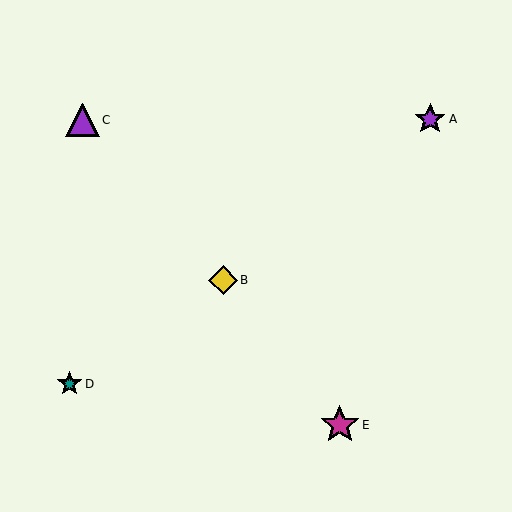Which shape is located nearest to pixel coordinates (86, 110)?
The purple triangle (labeled C) at (82, 120) is nearest to that location.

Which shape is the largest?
The magenta star (labeled E) is the largest.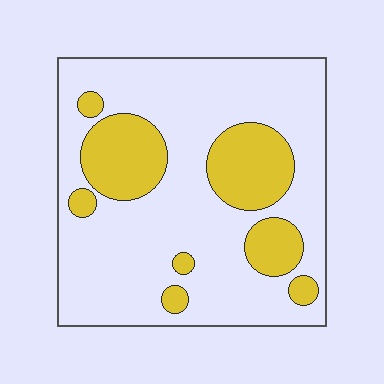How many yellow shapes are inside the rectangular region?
8.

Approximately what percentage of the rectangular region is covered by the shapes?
Approximately 25%.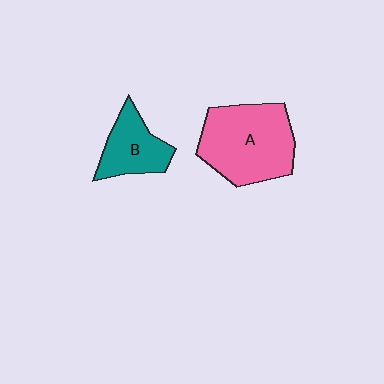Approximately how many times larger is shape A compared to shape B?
Approximately 1.9 times.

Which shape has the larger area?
Shape A (pink).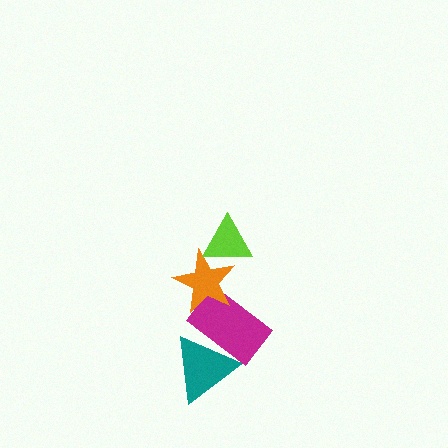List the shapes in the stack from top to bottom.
From top to bottom: the lime triangle, the orange star, the magenta rectangle, the teal triangle.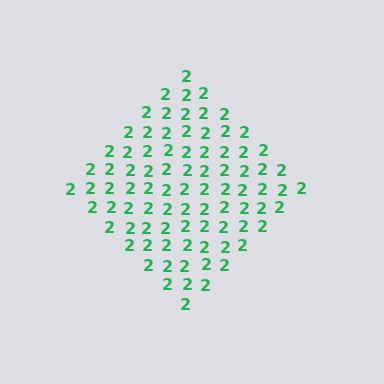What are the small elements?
The small elements are digit 2's.